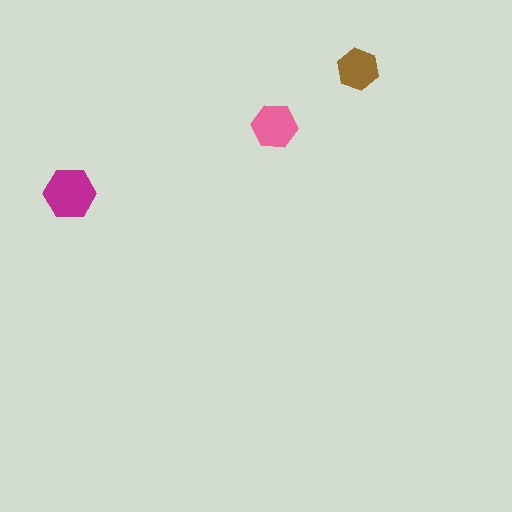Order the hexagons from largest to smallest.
the magenta one, the pink one, the brown one.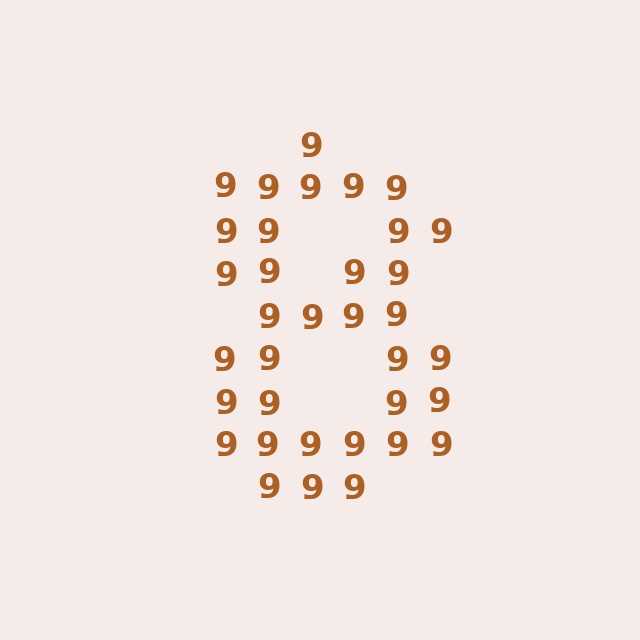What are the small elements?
The small elements are digit 9's.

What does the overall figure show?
The overall figure shows the digit 8.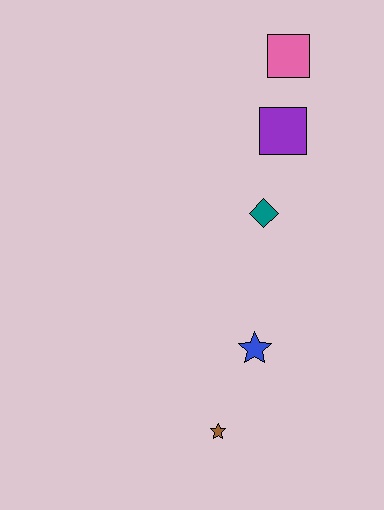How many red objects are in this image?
There are no red objects.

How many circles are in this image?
There are no circles.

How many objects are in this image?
There are 5 objects.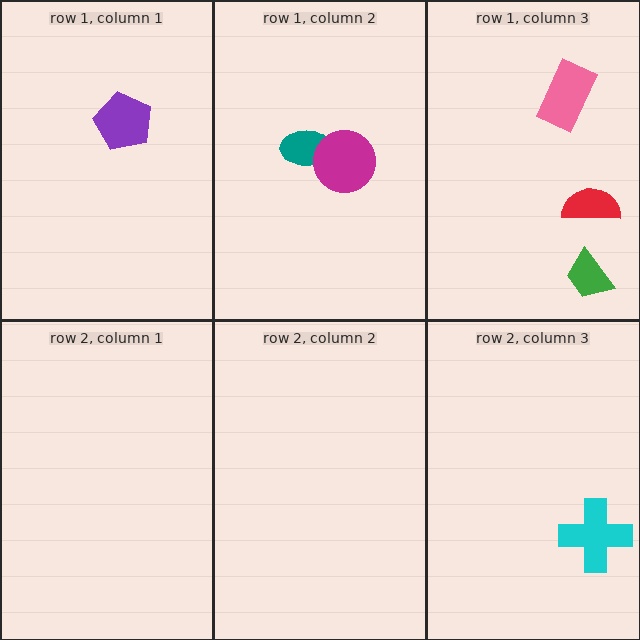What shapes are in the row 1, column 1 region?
The purple pentagon.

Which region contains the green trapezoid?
The row 1, column 3 region.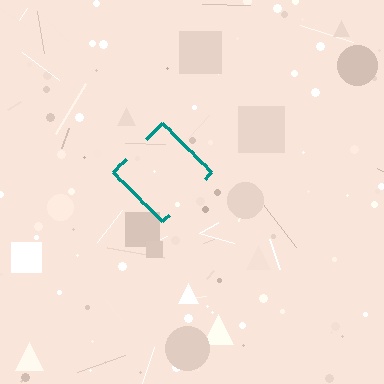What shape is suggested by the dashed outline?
The dashed outline suggests a diamond.